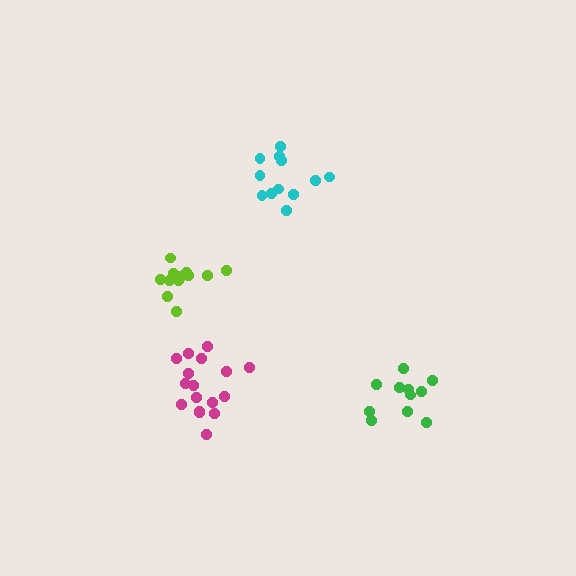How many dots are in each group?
Group 1: 11 dots, Group 2: 12 dots, Group 3: 12 dots, Group 4: 17 dots (52 total).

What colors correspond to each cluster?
The clusters are colored: green, cyan, lime, magenta.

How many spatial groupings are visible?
There are 4 spatial groupings.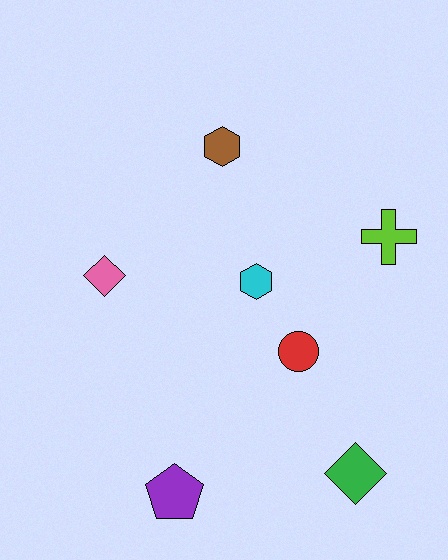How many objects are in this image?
There are 7 objects.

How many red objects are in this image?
There is 1 red object.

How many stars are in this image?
There are no stars.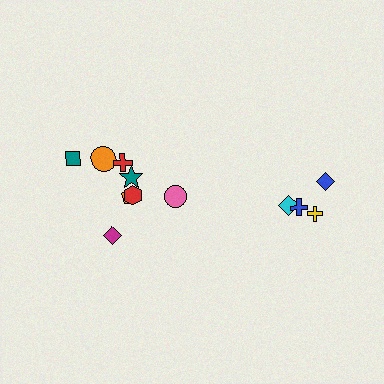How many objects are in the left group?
There are 8 objects.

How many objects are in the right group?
There are 4 objects.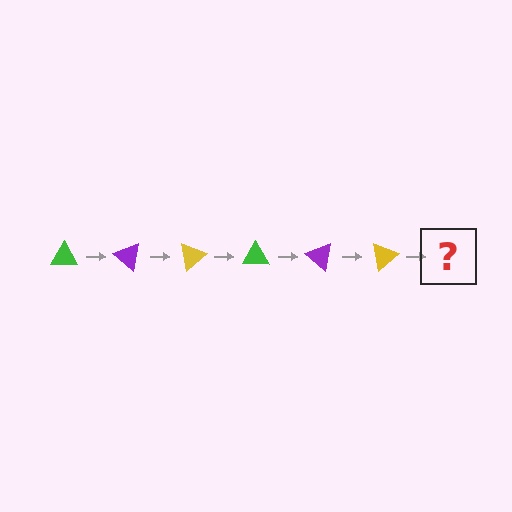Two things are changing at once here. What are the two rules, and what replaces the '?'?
The two rules are that it rotates 40 degrees each step and the color cycles through green, purple, and yellow. The '?' should be a green triangle, rotated 240 degrees from the start.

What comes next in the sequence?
The next element should be a green triangle, rotated 240 degrees from the start.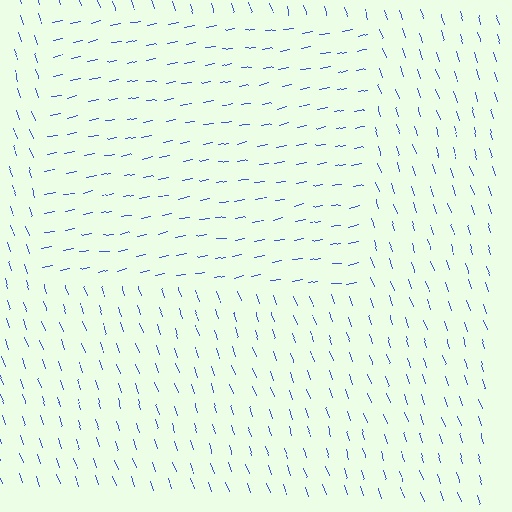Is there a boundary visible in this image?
Yes, there is a texture boundary formed by a change in line orientation.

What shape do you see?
I see a rectangle.